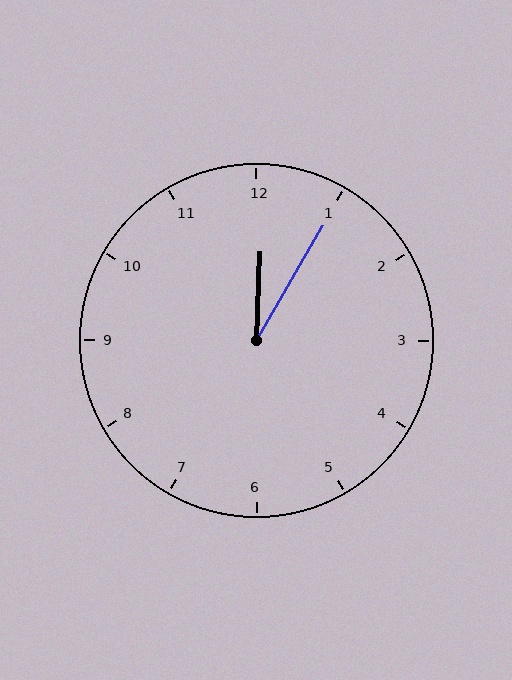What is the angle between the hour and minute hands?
Approximately 28 degrees.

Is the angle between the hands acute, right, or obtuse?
It is acute.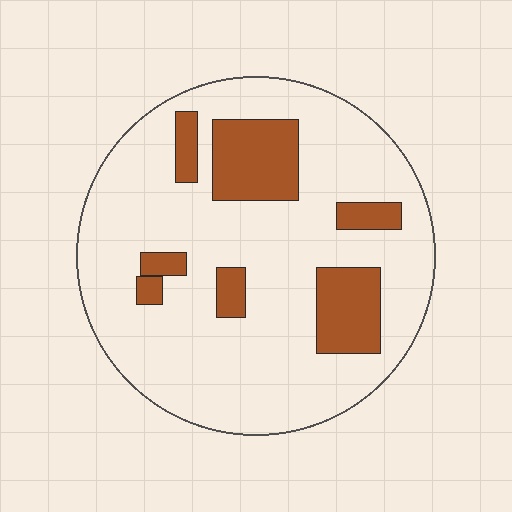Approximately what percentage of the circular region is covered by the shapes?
Approximately 20%.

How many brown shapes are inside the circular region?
7.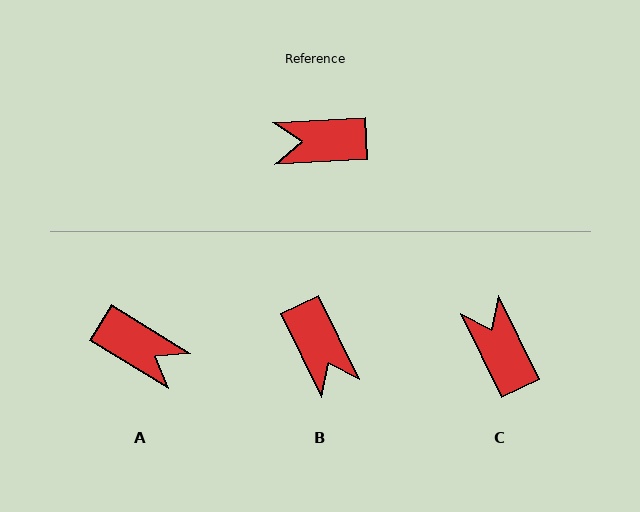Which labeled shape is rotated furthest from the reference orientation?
A, about 145 degrees away.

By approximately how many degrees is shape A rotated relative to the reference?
Approximately 145 degrees counter-clockwise.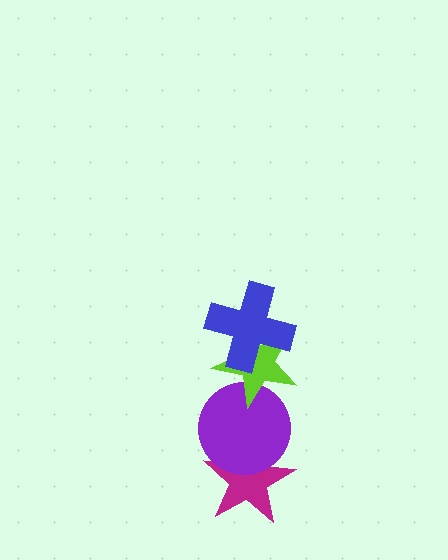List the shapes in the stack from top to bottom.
From top to bottom: the blue cross, the lime star, the purple circle, the magenta star.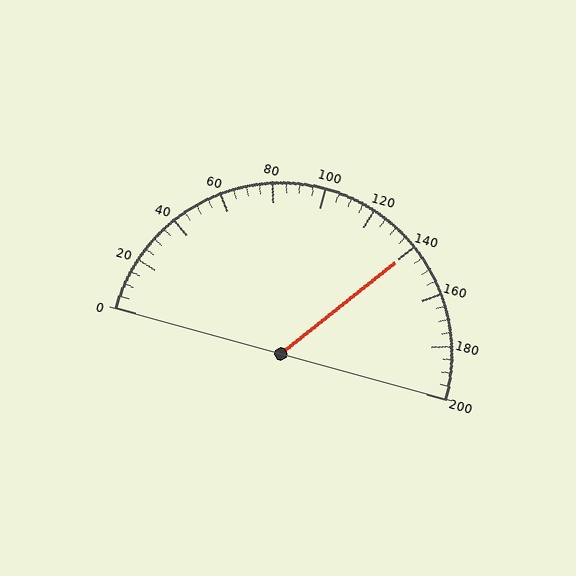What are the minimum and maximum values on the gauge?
The gauge ranges from 0 to 200.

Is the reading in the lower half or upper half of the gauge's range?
The reading is in the upper half of the range (0 to 200).